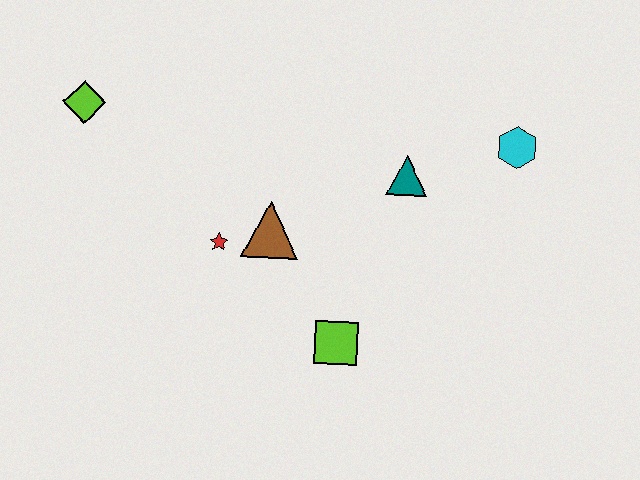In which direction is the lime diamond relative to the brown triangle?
The lime diamond is to the left of the brown triangle.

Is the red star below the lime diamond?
Yes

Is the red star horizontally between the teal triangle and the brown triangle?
No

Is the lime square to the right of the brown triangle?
Yes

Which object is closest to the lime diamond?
The red star is closest to the lime diamond.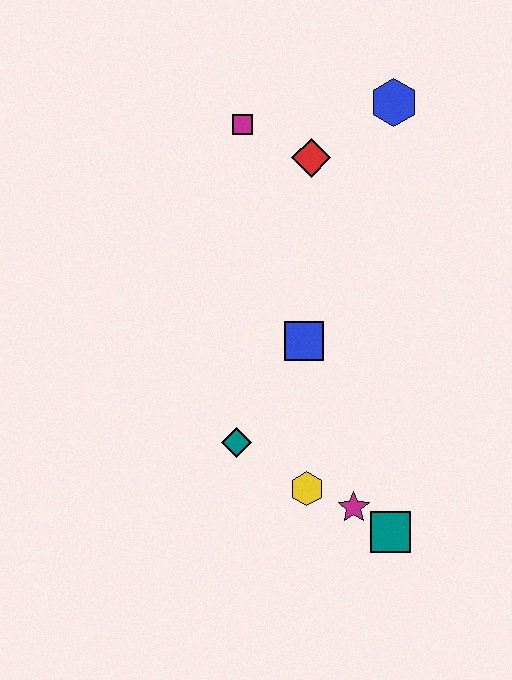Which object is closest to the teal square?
The magenta star is closest to the teal square.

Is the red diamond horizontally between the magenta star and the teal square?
No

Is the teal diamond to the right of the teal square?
No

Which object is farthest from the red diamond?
The teal square is farthest from the red diamond.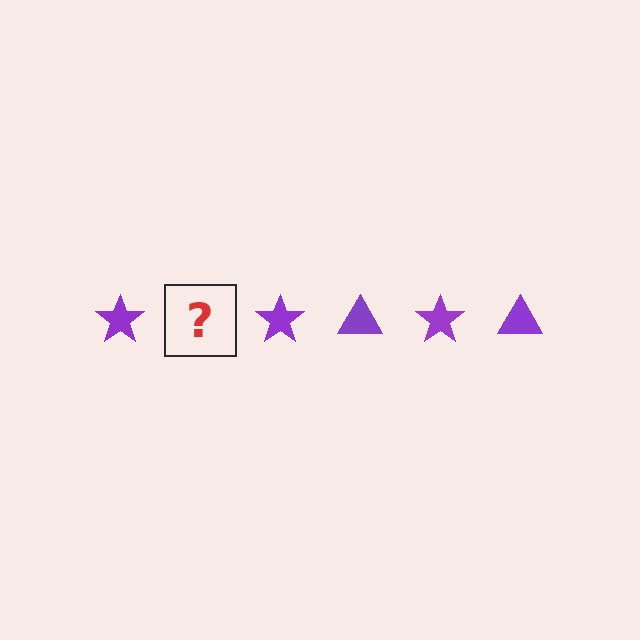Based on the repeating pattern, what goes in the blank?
The blank should be a purple triangle.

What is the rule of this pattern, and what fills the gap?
The rule is that the pattern cycles through star, triangle shapes in purple. The gap should be filled with a purple triangle.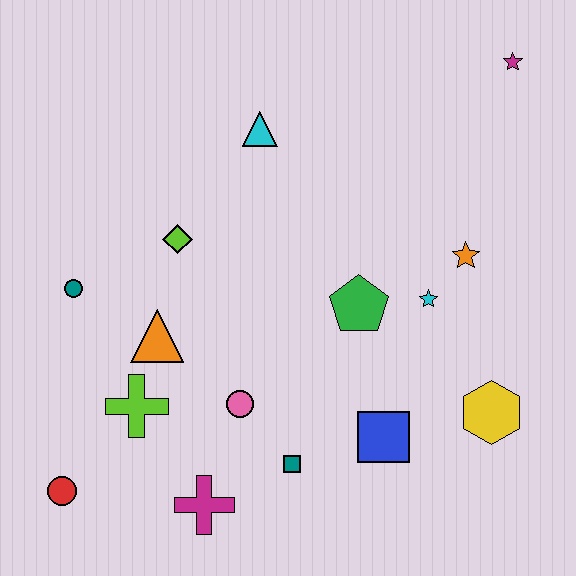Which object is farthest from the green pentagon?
The red circle is farthest from the green pentagon.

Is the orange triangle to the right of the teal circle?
Yes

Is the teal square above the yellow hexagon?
No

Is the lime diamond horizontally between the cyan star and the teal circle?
Yes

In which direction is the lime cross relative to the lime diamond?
The lime cross is below the lime diamond.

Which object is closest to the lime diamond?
The orange triangle is closest to the lime diamond.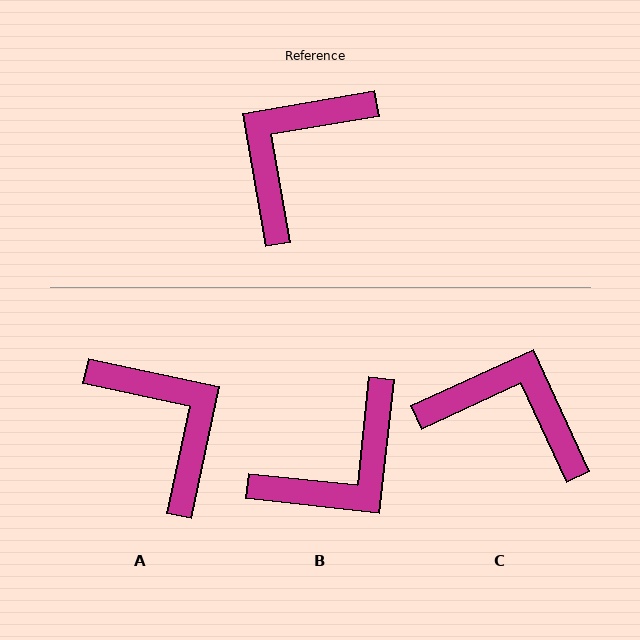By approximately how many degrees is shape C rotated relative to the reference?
Approximately 75 degrees clockwise.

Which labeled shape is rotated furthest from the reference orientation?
B, about 164 degrees away.